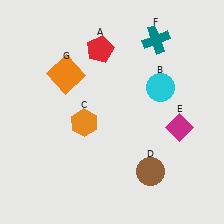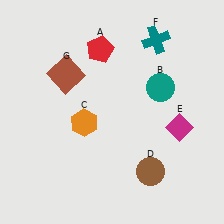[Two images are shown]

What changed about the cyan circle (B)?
In Image 1, B is cyan. In Image 2, it changed to teal.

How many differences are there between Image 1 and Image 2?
There are 2 differences between the two images.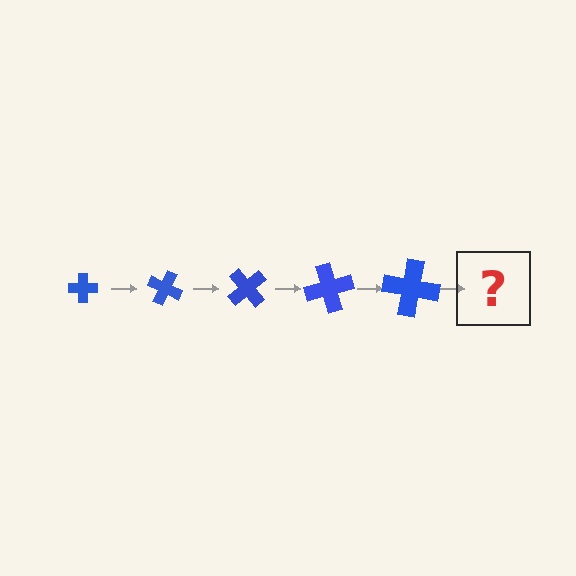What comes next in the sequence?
The next element should be a cross, larger than the previous one and rotated 125 degrees from the start.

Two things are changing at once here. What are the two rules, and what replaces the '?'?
The two rules are that the cross grows larger each step and it rotates 25 degrees each step. The '?' should be a cross, larger than the previous one and rotated 125 degrees from the start.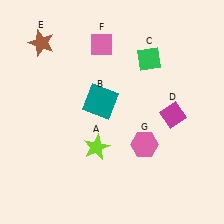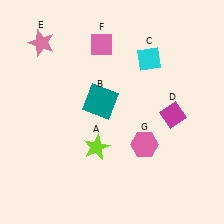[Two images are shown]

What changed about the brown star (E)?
In Image 1, E is brown. In Image 2, it changed to pink.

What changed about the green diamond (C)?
In Image 1, C is green. In Image 2, it changed to cyan.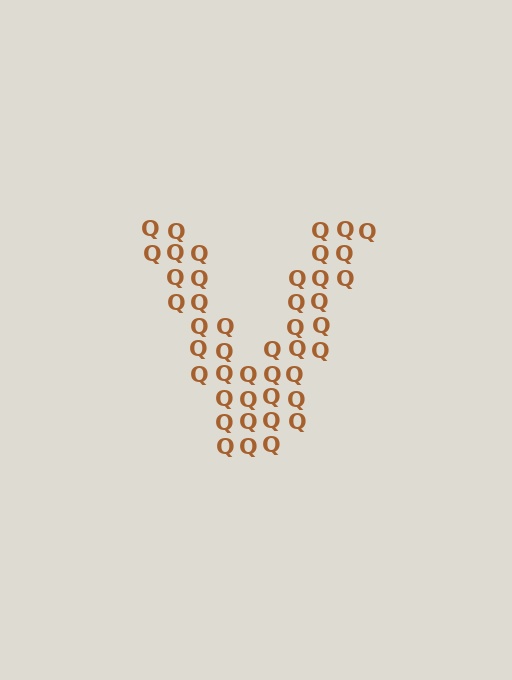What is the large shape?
The large shape is the letter V.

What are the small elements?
The small elements are letter Q's.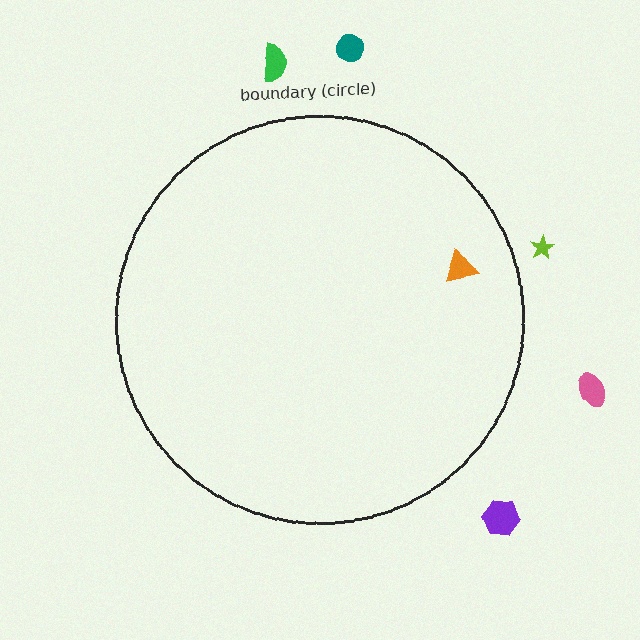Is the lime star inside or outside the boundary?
Outside.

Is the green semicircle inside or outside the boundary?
Outside.